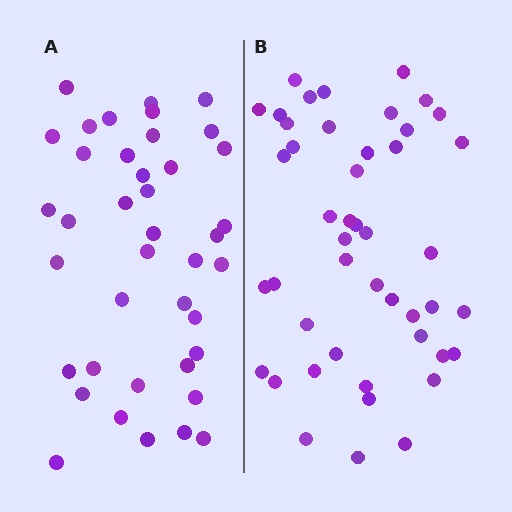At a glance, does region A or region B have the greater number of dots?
Region B (the right region) has more dots.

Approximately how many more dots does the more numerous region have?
Region B has about 6 more dots than region A.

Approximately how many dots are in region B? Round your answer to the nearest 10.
About 50 dots. (The exact count is 46, which rounds to 50.)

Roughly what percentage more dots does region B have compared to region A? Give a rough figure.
About 15% more.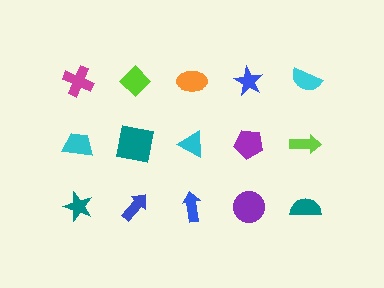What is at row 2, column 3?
A cyan triangle.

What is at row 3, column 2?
A blue arrow.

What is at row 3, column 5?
A teal semicircle.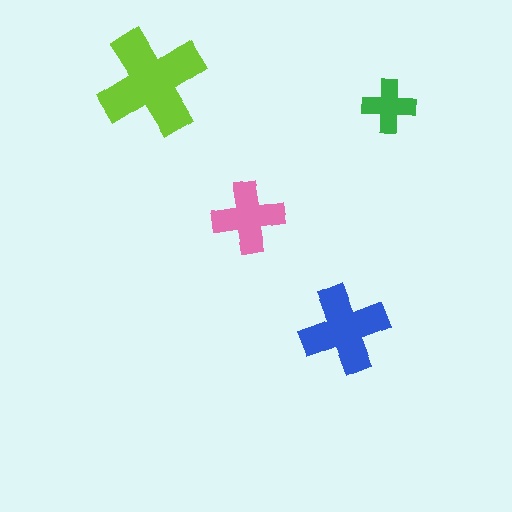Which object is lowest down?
The blue cross is bottommost.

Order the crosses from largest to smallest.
the lime one, the blue one, the pink one, the green one.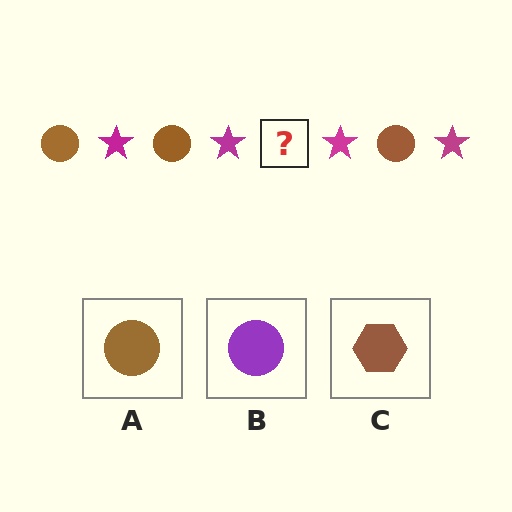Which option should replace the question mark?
Option A.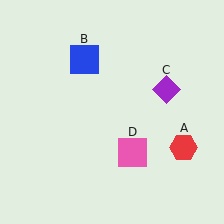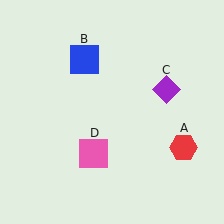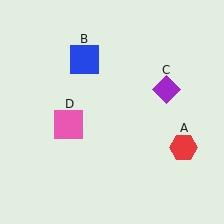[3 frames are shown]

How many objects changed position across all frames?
1 object changed position: pink square (object D).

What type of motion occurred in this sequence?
The pink square (object D) rotated clockwise around the center of the scene.